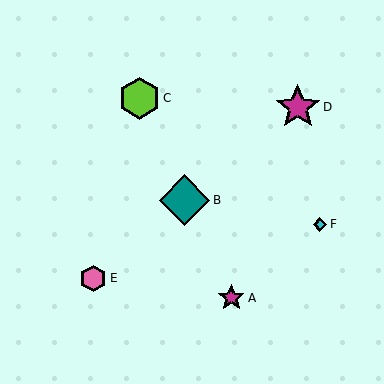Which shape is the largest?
The teal diamond (labeled B) is the largest.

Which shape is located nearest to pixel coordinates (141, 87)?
The lime hexagon (labeled C) at (139, 98) is nearest to that location.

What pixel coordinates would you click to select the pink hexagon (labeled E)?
Click at (93, 278) to select the pink hexagon E.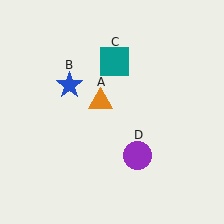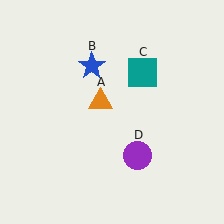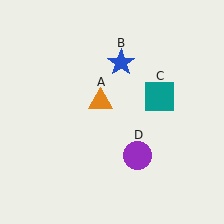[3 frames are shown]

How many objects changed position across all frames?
2 objects changed position: blue star (object B), teal square (object C).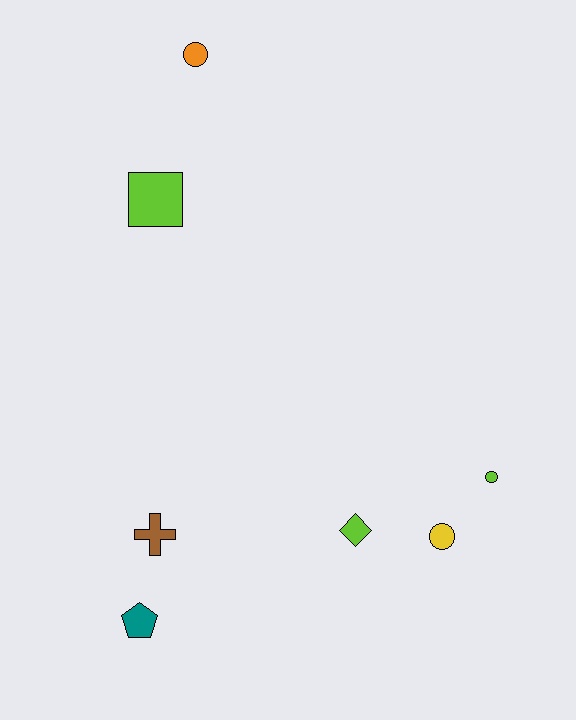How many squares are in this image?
There is 1 square.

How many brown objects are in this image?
There is 1 brown object.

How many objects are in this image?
There are 7 objects.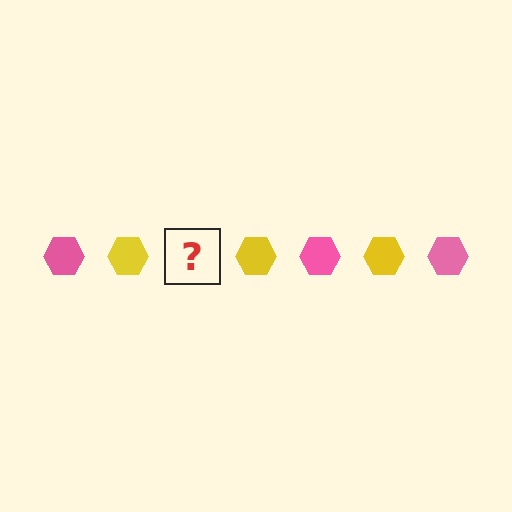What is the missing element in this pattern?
The missing element is a pink hexagon.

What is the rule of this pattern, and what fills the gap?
The rule is that the pattern cycles through pink, yellow hexagons. The gap should be filled with a pink hexagon.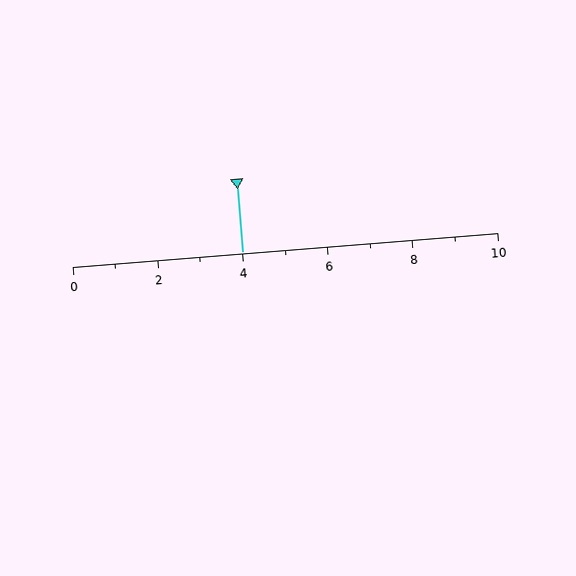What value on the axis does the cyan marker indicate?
The marker indicates approximately 4.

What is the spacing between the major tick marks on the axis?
The major ticks are spaced 2 apart.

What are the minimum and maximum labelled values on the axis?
The axis runs from 0 to 10.